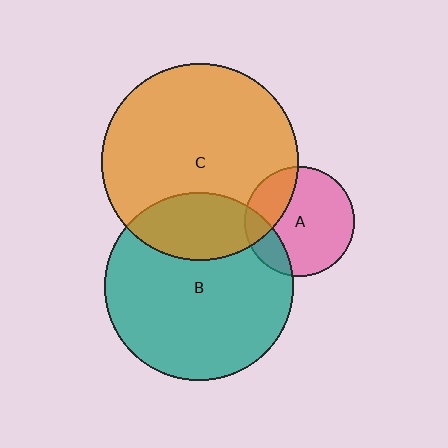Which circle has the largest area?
Circle C (orange).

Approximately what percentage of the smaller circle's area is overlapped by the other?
Approximately 25%.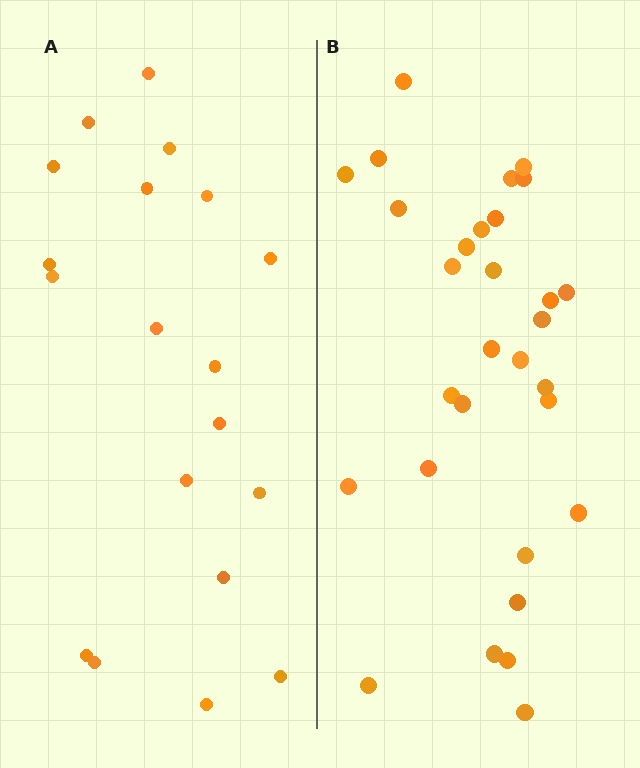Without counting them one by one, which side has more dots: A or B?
Region B (the right region) has more dots.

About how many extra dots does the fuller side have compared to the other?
Region B has roughly 12 or so more dots than region A.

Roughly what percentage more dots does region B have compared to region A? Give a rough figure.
About 60% more.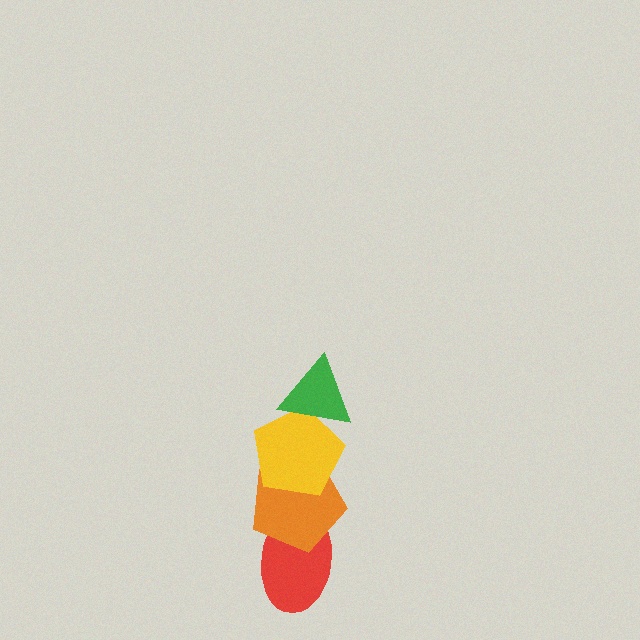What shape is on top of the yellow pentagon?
The green triangle is on top of the yellow pentagon.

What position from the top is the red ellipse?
The red ellipse is 4th from the top.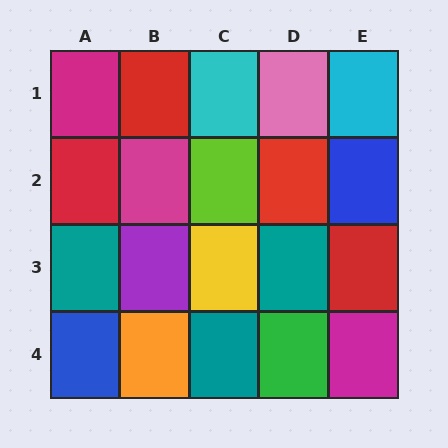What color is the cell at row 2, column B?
Magenta.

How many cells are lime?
1 cell is lime.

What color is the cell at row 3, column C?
Yellow.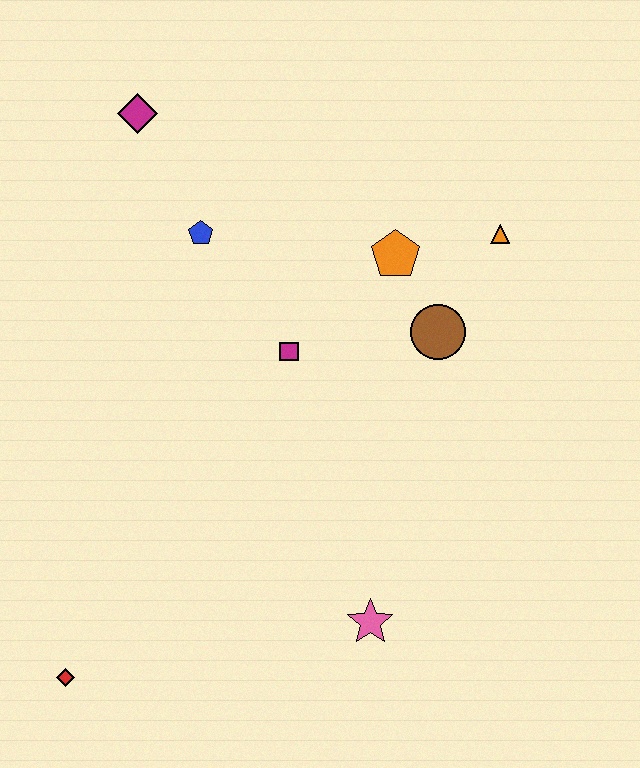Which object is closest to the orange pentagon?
The brown circle is closest to the orange pentagon.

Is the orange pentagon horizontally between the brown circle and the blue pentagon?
Yes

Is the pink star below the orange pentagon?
Yes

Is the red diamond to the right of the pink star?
No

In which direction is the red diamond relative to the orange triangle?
The red diamond is below the orange triangle.